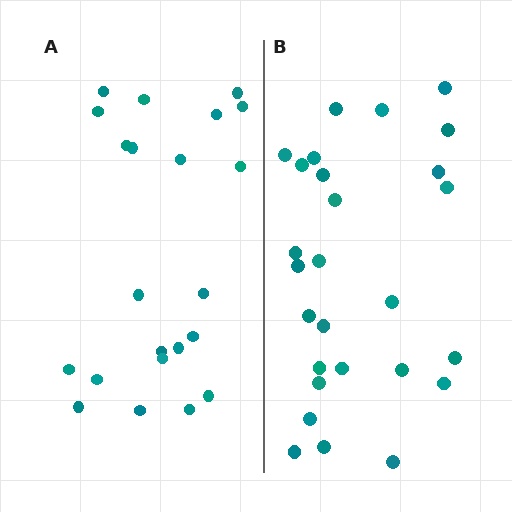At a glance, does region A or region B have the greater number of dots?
Region B (the right region) has more dots.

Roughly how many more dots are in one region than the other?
Region B has about 5 more dots than region A.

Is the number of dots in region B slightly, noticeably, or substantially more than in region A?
Region B has only slightly more — the two regions are fairly close. The ratio is roughly 1.2 to 1.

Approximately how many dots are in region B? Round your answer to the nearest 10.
About 30 dots. (The exact count is 27, which rounds to 30.)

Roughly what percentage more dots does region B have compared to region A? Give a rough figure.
About 25% more.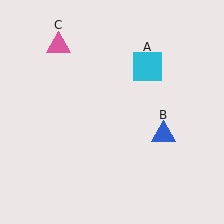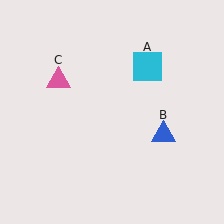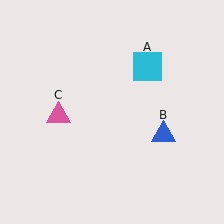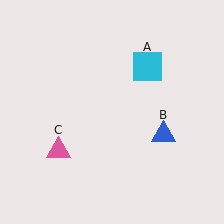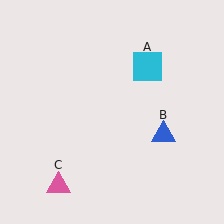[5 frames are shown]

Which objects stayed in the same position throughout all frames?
Cyan square (object A) and blue triangle (object B) remained stationary.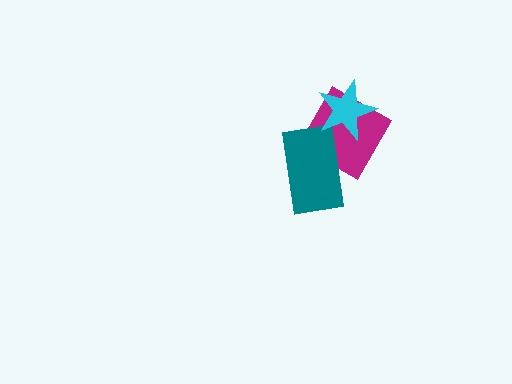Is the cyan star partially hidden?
No, no other shape covers it.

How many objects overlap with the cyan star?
1 object overlaps with the cyan star.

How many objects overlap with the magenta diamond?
2 objects overlap with the magenta diamond.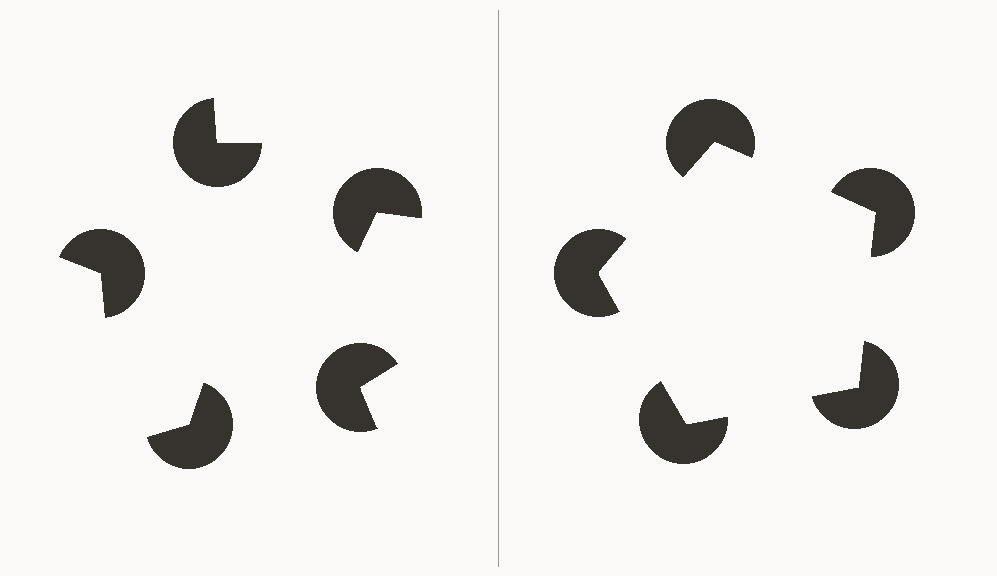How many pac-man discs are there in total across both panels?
10 — 5 on each side.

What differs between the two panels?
The pac-man discs are positioned identically on both sides; only the wedge orientations differ. On the right they align to a pentagon; on the left they are misaligned.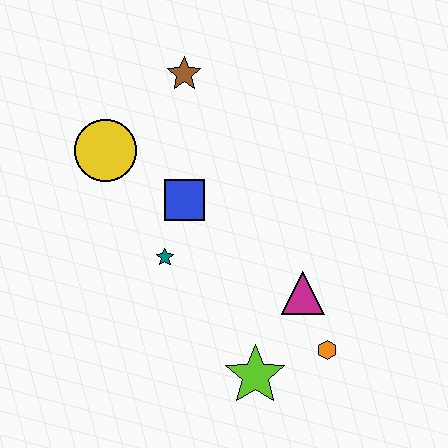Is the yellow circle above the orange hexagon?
Yes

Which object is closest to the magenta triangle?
The orange hexagon is closest to the magenta triangle.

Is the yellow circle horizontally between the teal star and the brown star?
No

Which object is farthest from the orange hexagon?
The brown star is farthest from the orange hexagon.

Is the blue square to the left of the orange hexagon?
Yes